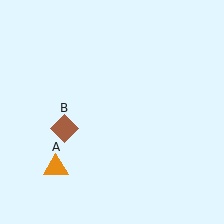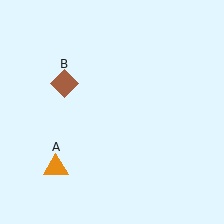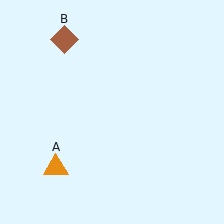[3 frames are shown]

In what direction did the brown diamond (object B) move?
The brown diamond (object B) moved up.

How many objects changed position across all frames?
1 object changed position: brown diamond (object B).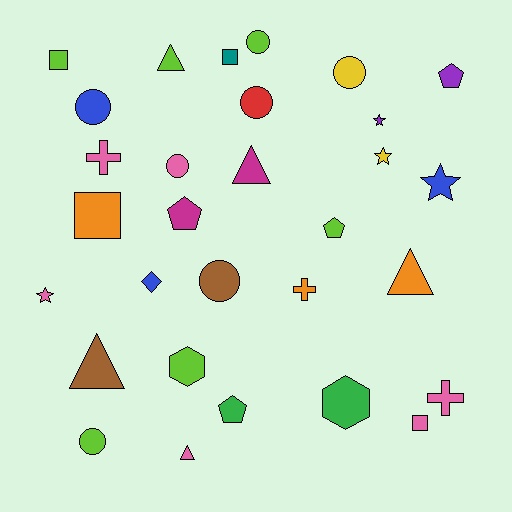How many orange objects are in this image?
There are 3 orange objects.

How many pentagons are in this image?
There are 4 pentagons.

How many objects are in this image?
There are 30 objects.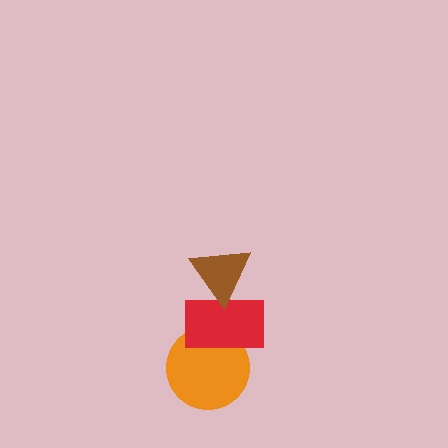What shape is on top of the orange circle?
The red rectangle is on top of the orange circle.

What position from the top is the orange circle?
The orange circle is 3rd from the top.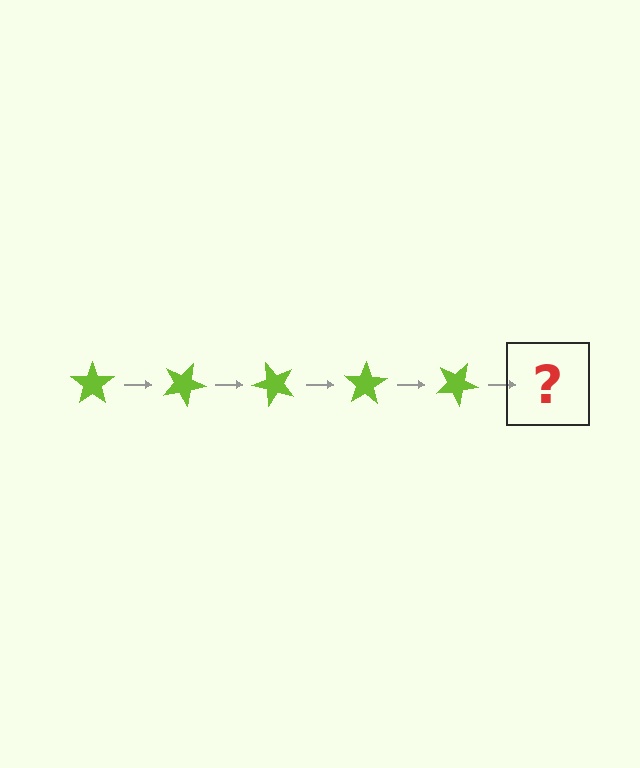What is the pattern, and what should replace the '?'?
The pattern is that the star rotates 25 degrees each step. The '?' should be a lime star rotated 125 degrees.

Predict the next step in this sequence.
The next step is a lime star rotated 125 degrees.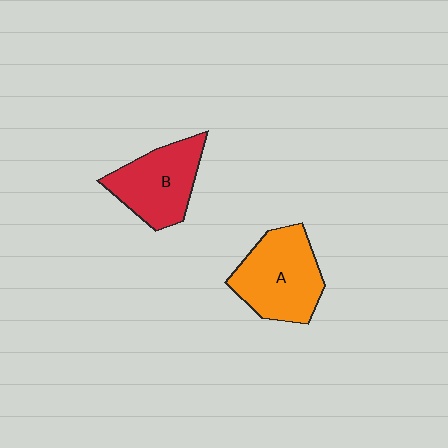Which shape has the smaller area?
Shape B (red).